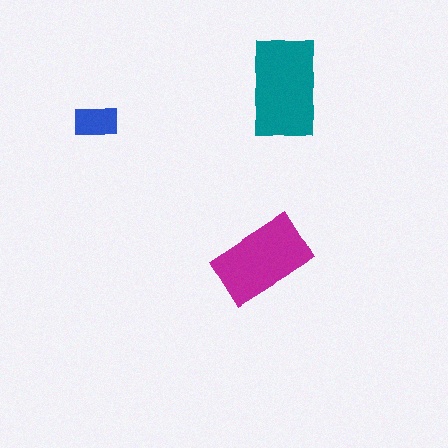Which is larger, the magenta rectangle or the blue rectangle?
The magenta one.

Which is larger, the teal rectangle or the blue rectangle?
The teal one.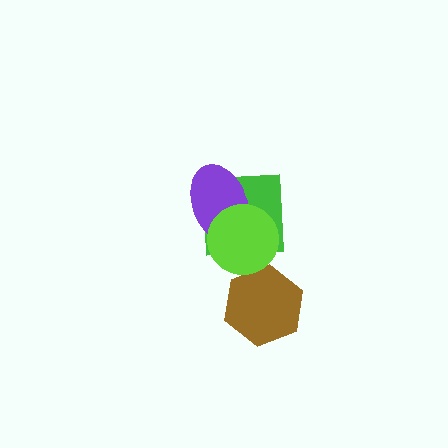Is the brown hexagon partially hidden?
Yes, it is partially covered by another shape.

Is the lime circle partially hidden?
No, no other shape covers it.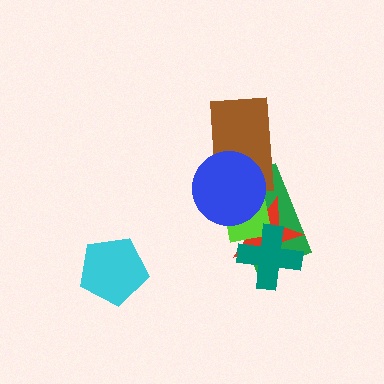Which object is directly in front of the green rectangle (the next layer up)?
The red star is directly in front of the green rectangle.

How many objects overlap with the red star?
4 objects overlap with the red star.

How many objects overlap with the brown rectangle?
3 objects overlap with the brown rectangle.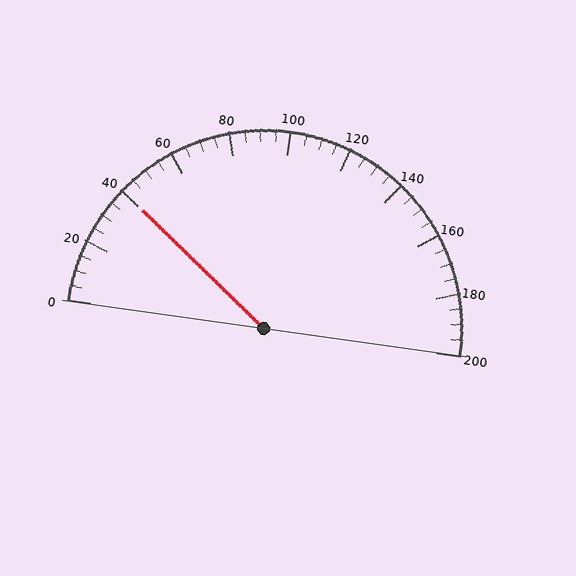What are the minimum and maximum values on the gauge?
The gauge ranges from 0 to 200.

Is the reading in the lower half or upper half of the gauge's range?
The reading is in the lower half of the range (0 to 200).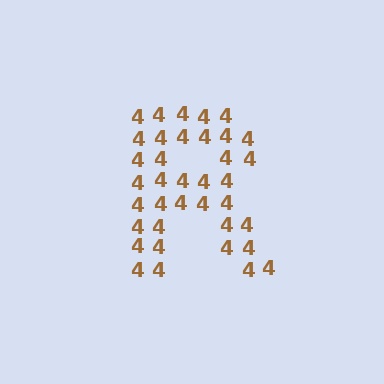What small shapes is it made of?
It is made of small digit 4's.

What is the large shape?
The large shape is the letter R.